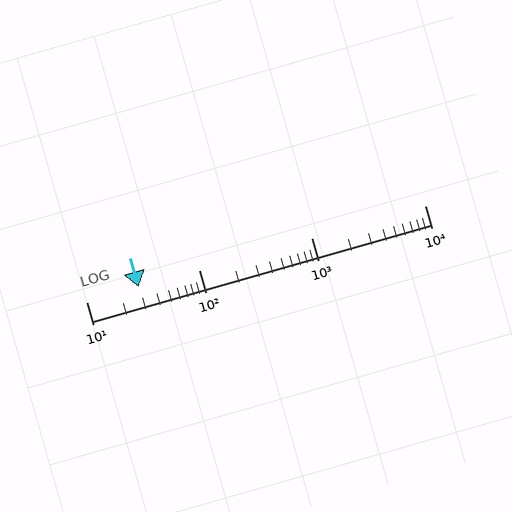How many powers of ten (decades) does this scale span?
The scale spans 3 decades, from 10 to 10000.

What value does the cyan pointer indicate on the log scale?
The pointer indicates approximately 29.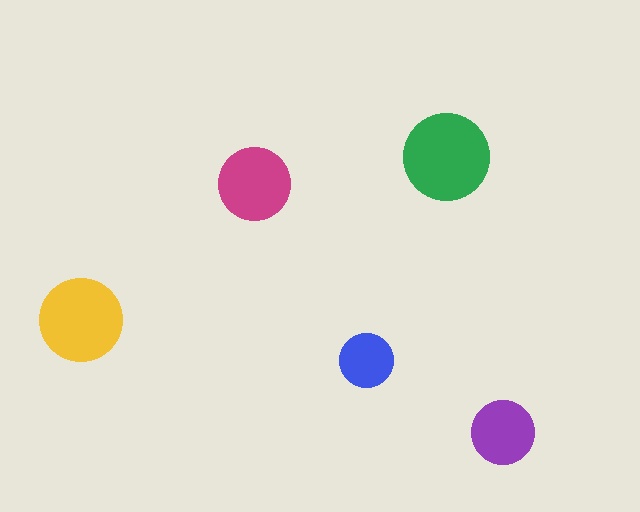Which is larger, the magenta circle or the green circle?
The green one.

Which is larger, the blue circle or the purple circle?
The purple one.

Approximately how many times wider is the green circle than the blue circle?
About 1.5 times wider.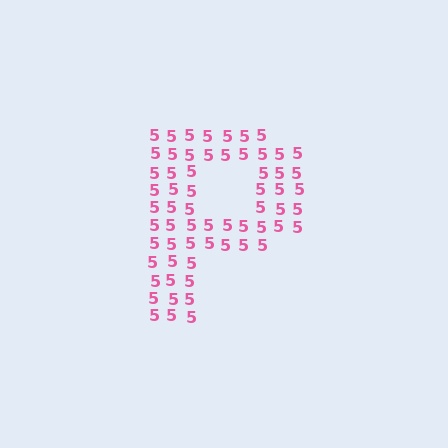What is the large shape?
The large shape is the letter P.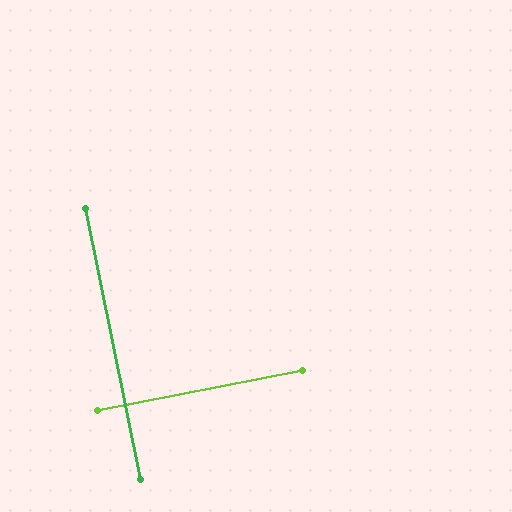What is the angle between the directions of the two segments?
Approximately 89 degrees.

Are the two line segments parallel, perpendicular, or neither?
Perpendicular — they meet at approximately 89°.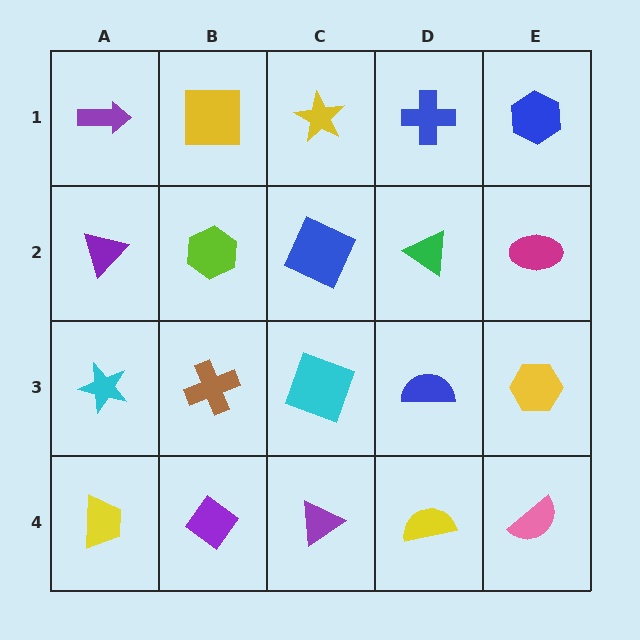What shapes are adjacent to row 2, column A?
A purple arrow (row 1, column A), a cyan star (row 3, column A), a lime hexagon (row 2, column B).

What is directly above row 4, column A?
A cyan star.